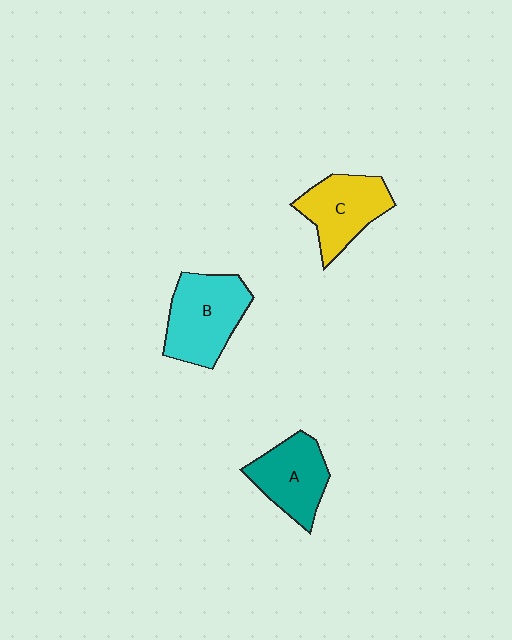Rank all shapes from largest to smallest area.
From largest to smallest: B (cyan), C (yellow), A (teal).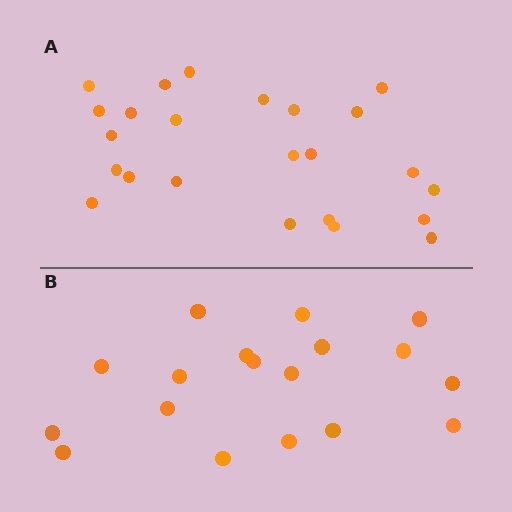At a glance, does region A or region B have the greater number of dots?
Region A (the top region) has more dots.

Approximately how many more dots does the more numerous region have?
Region A has about 6 more dots than region B.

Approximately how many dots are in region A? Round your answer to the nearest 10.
About 20 dots. (The exact count is 24, which rounds to 20.)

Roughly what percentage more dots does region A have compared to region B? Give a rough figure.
About 35% more.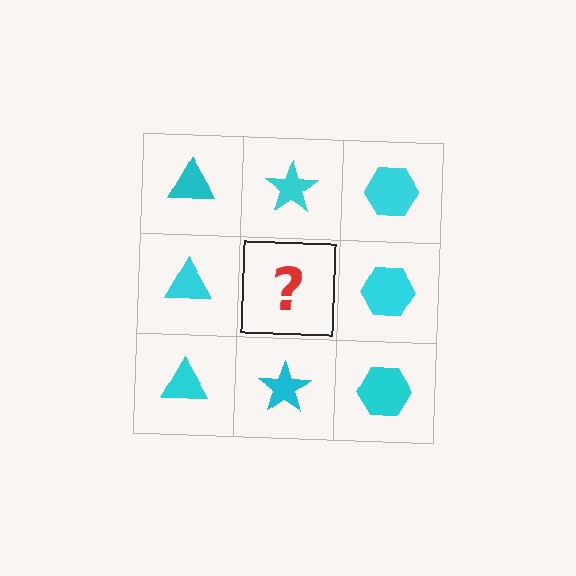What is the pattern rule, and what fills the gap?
The rule is that each column has a consistent shape. The gap should be filled with a cyan star.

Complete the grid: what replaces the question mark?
The question mark should be replaced with a cyan star.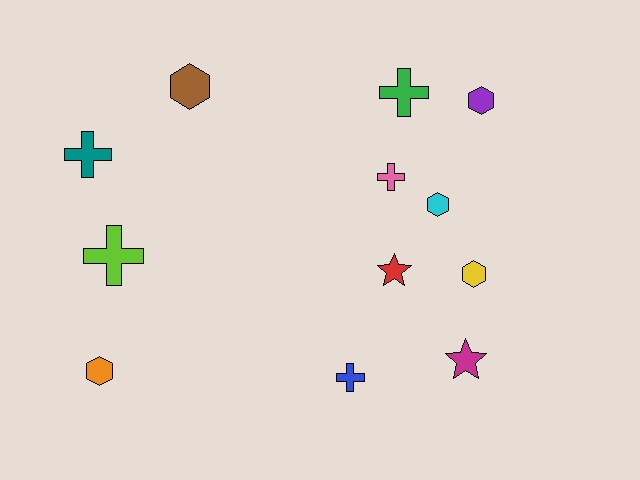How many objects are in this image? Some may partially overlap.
There are 12 objects.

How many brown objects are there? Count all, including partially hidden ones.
There is 1 brown object.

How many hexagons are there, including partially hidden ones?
There are 5 hexagons.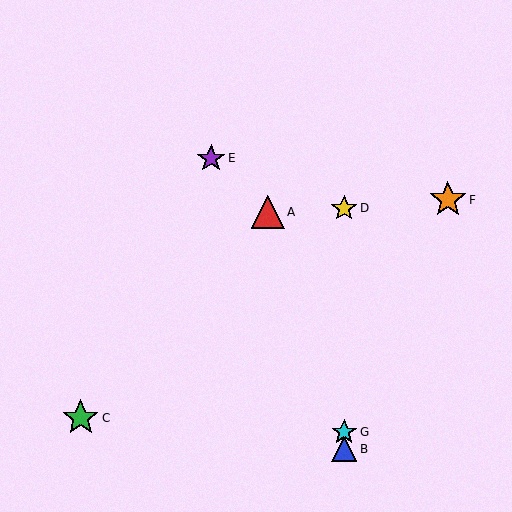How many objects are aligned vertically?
3 objects (B, D, G) are aligned vertically.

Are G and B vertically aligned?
Yes, both are at x≈344.